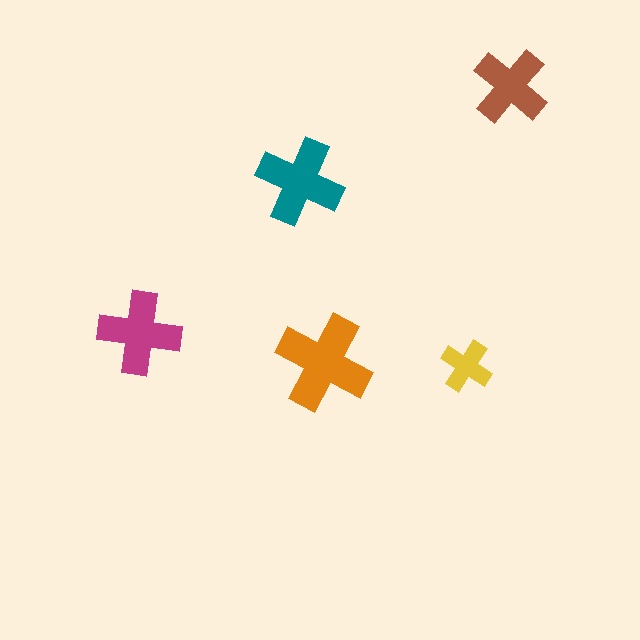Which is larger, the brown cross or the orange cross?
The orange one.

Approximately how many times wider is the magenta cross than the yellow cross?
About 1.5 times wider.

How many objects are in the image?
There are 5 objects in the image.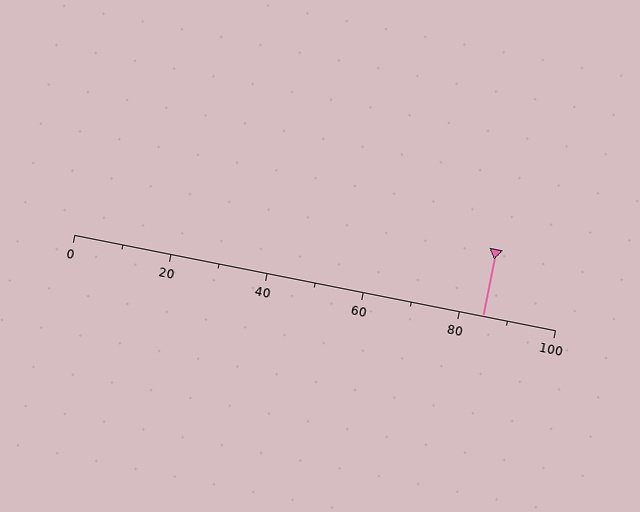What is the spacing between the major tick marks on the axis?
The major ticks are spaced 20 apart.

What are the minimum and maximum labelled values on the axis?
The axis runs from 0 to 100.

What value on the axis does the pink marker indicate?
The marker indicates approximately 85.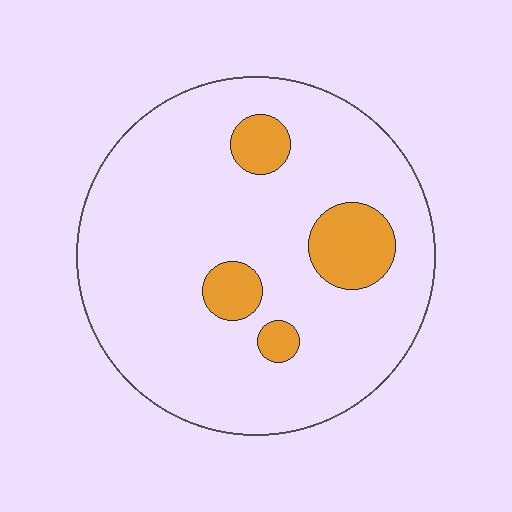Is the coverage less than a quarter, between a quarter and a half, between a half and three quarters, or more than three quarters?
Less than a quarter.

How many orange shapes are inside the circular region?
4.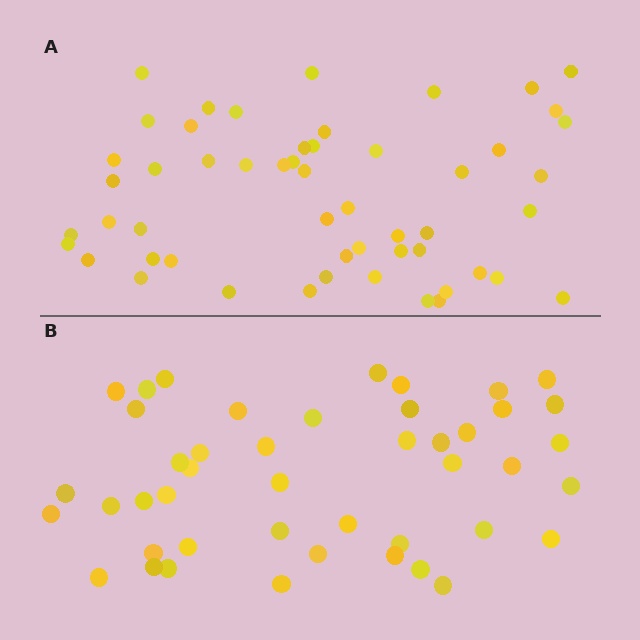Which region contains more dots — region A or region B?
Region A (the top region) has more dots.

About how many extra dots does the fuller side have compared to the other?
Region A has roughly 8 or so more dots than region B.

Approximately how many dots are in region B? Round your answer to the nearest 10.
About 40 dots. (The exact count is 45, which rounds to 40.)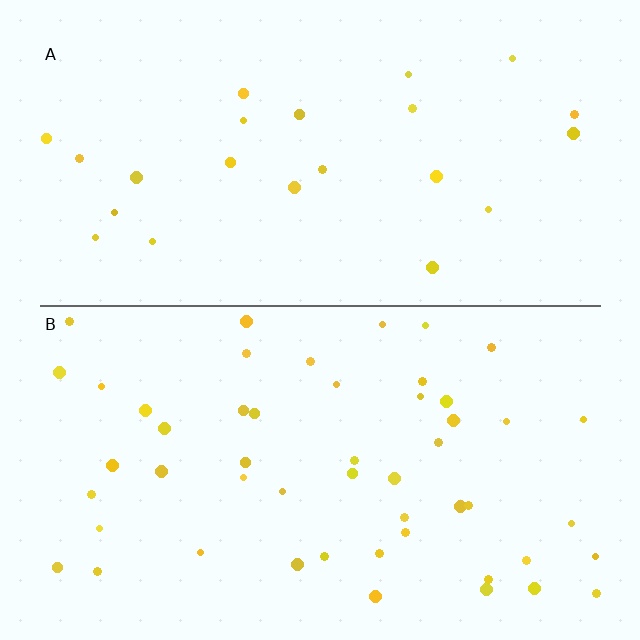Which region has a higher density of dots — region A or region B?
B (the bottom).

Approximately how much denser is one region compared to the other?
Approximately 2.2× — region B over region A.